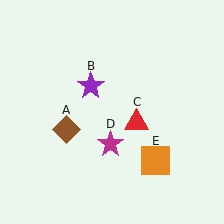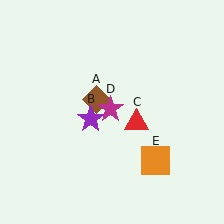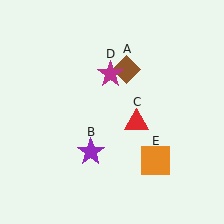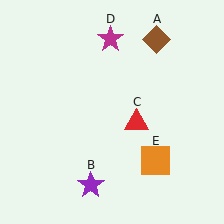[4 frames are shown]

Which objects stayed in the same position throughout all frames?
Red triangle (object C) and orange square (object E) remained stationary.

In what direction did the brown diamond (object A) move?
The brown diamond (object A) moved up and to the right.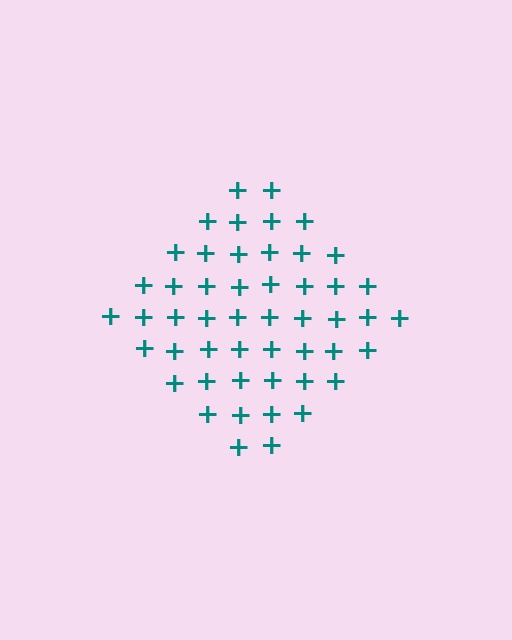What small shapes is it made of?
It is made of small plus signs.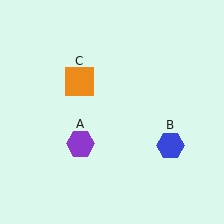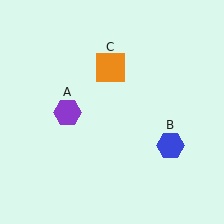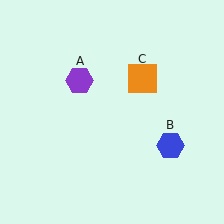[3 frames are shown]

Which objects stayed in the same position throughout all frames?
Blue hexagon (object B) remained stationary.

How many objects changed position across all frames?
2 objects changed position: purple hexagon (object A), orange square (object C).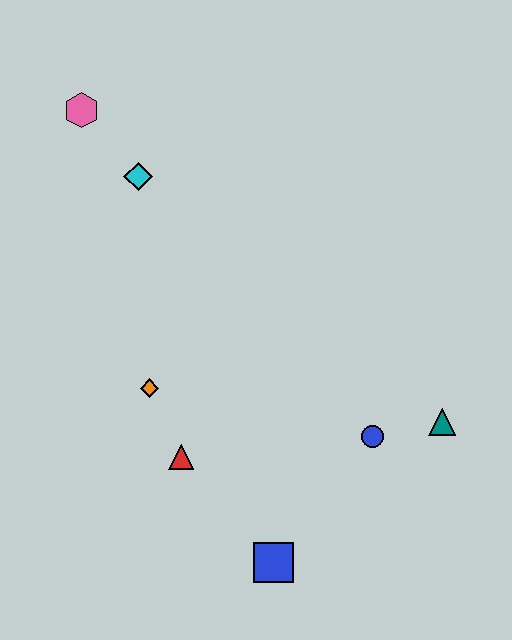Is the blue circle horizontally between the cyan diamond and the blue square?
No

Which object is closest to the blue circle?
The teal triangle is closest to the blue circle.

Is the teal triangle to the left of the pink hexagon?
No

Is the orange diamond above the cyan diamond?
No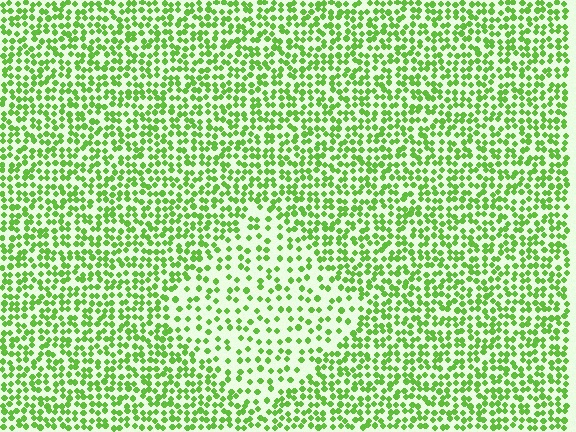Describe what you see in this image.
The image contains small lime elements arranged at two different densities. A diamond-shaped region is visible where the elements are less densely packed than the surrounding area.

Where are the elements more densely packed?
The elements are more densely packed outside the diamond boundary.